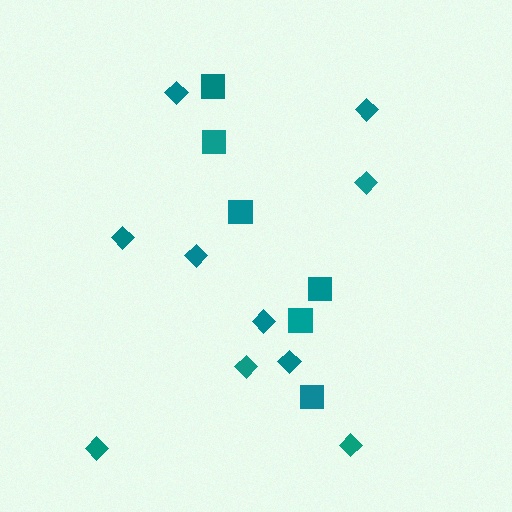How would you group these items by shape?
There are 2 groups: one group of squares (6) and one group of diamonds (10).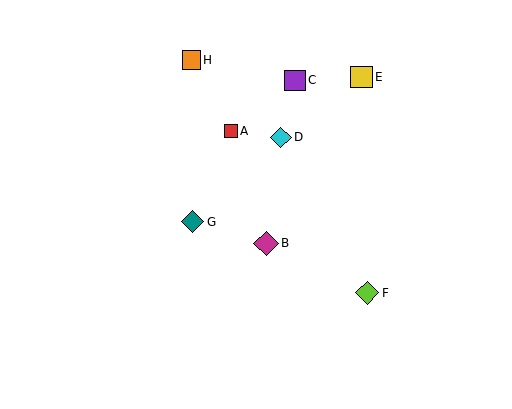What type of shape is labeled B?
Shape B is a magenta diamond.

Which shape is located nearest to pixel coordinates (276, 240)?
The magenta diamond (labeled B) at (266, 244) is nearest to that location.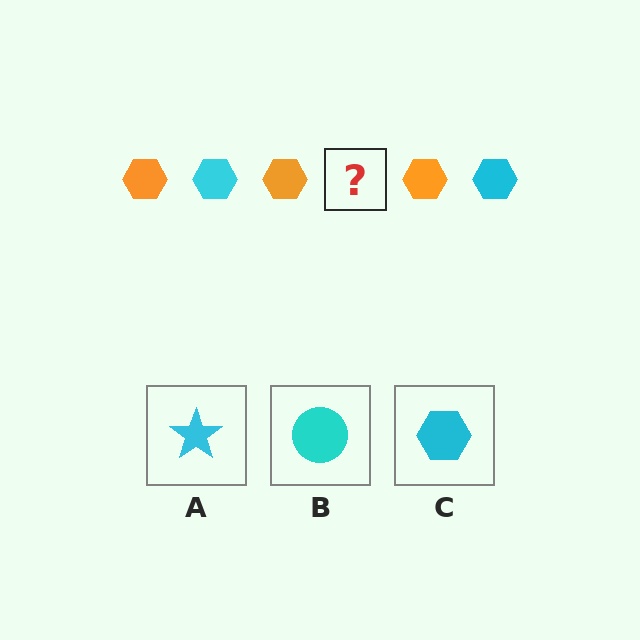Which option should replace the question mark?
Option C.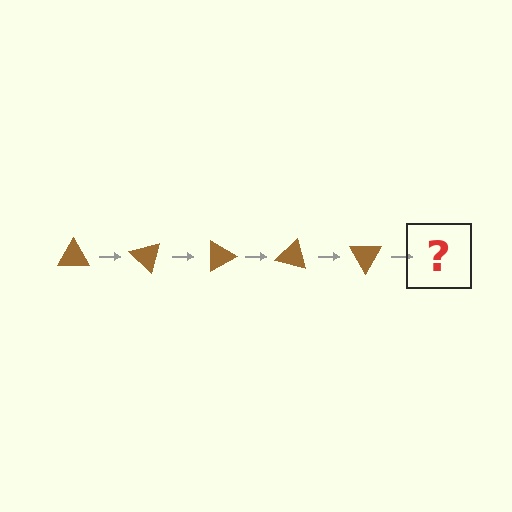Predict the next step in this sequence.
The next step is a brown triangle rotated 225 degrees.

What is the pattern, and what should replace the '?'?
The pattern is that the triangle rotates 45 degrees each step. The '?' should be a brown triangle rotated 225 degrees.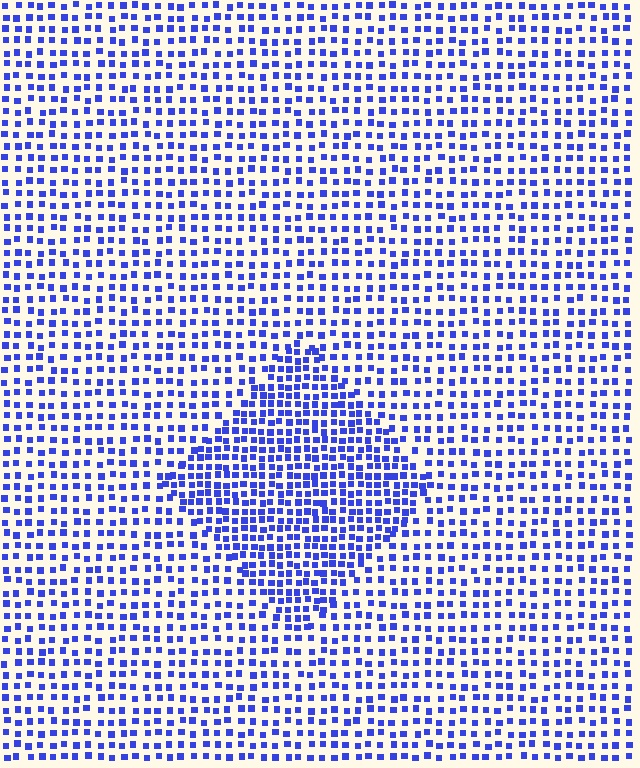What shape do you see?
I see a diamond.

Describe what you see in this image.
The image contains small blue elements arranged at two different densities. A diamond-shaped region is visible where the elements are more densely packed than the surrounding area.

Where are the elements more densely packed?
The elements are more densely packed inside the diamond boundary.